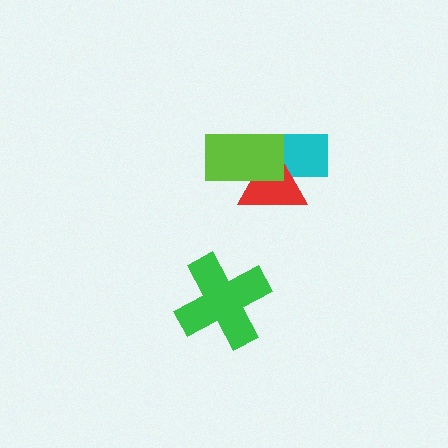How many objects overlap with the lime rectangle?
2 objects overlap with the lime rectangle.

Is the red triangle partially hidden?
Yes, it is partially covered by another shape.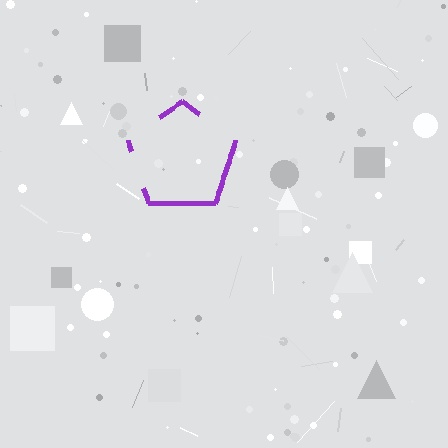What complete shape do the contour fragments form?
The contour fragments form a pentagon.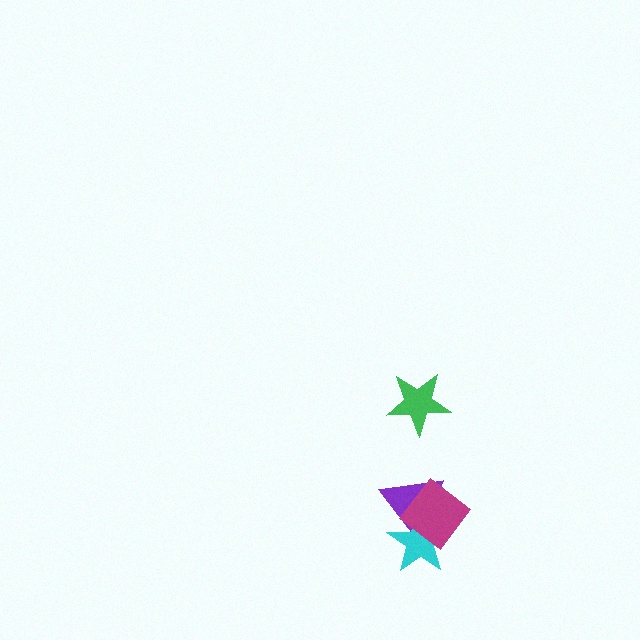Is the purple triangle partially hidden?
Yes, it is partially covered by another shape.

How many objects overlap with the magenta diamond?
2 objects overlap with the magenta diamond.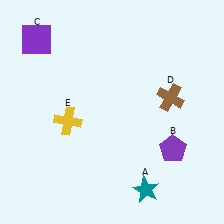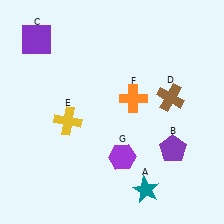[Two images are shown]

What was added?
An orange cross (F), a purple hexagon (G) were added in Image 2.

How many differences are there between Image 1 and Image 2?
There are 2 differences between the two images.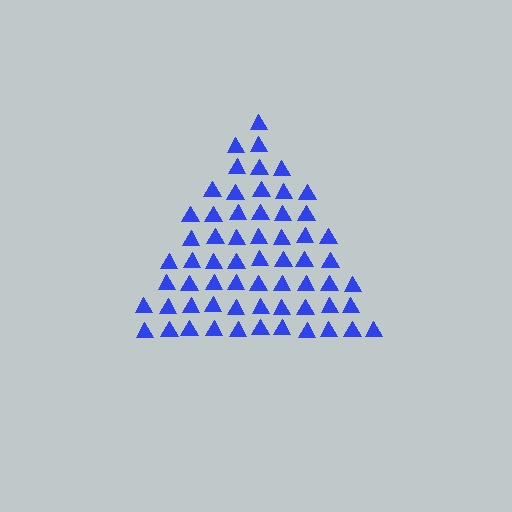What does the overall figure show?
The overall figure shows a triangle.